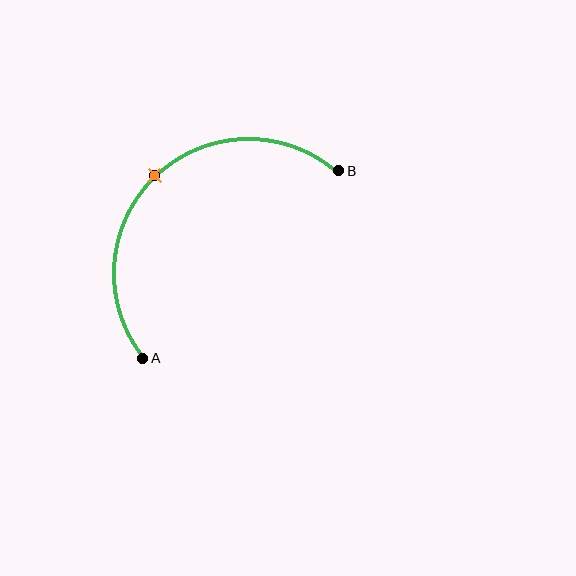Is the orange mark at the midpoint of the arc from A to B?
Yes. The orange mark lies on the arc at equal arc-length from both A and B — it is the arc midpoint.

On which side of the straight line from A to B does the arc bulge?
The arc bulges above and to the left of the straight line connecting A and B.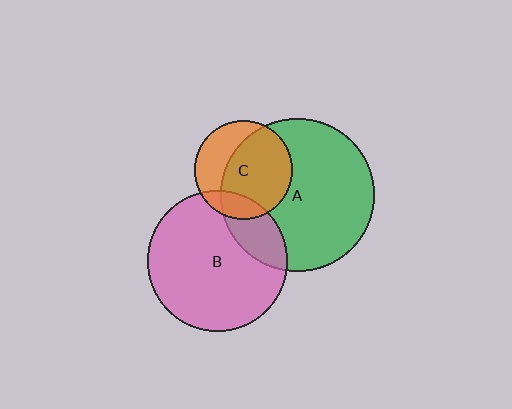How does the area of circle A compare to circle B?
Approximately 1.2 times.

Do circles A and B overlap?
Yes.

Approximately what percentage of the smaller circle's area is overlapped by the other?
Approximately 20%.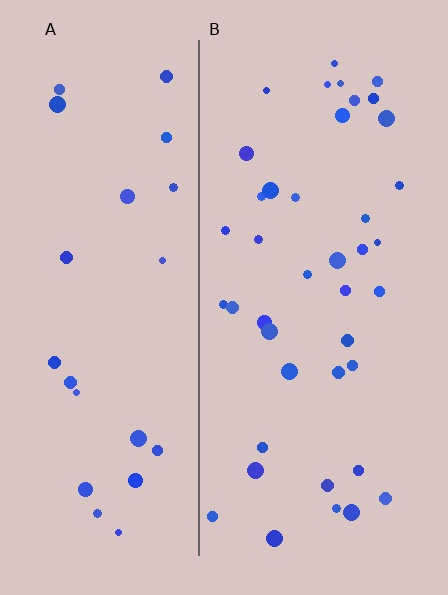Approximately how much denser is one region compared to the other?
Approximately 1.8× — region B over region A.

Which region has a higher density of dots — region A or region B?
B (the right).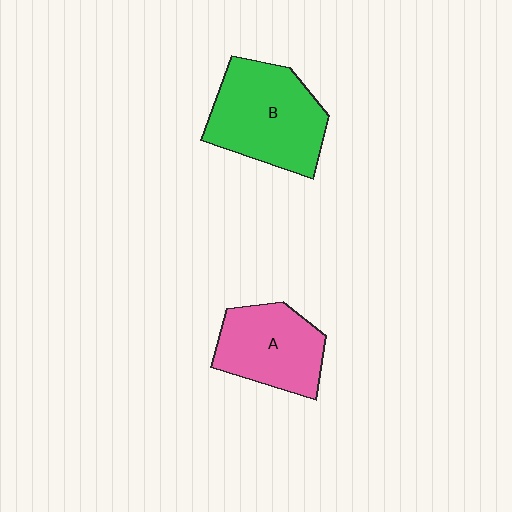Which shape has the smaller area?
Shape A (pink).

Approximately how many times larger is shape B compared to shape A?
Approximately 1.3 times.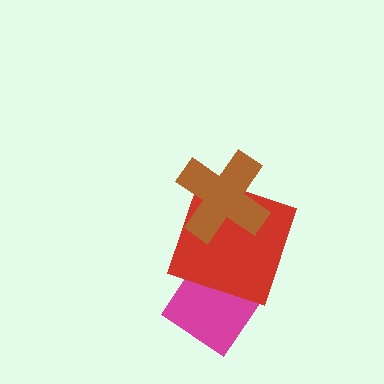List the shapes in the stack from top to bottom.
From top to bottom: the brown cross, the red square, the magenta diamond.